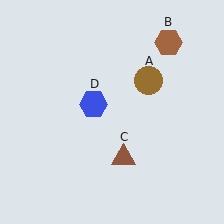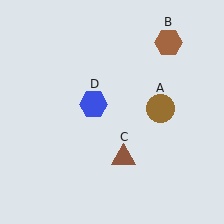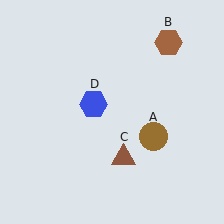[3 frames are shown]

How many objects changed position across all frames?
1 object changed position: brown circle (object A).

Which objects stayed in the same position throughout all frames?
Brown hexagon (object B) and brown triangle (object C) and blue hexagon (object D) remained stationary.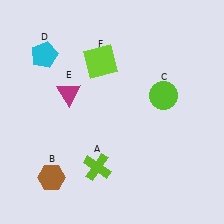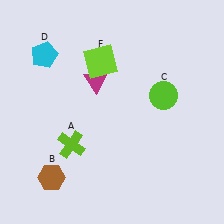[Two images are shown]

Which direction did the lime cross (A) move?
The lime cross (A) moved left.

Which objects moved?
The objects that moved are: the lime cross (A), the magenta triangle (E).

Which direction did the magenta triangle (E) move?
The magenta triangle (E) moved right.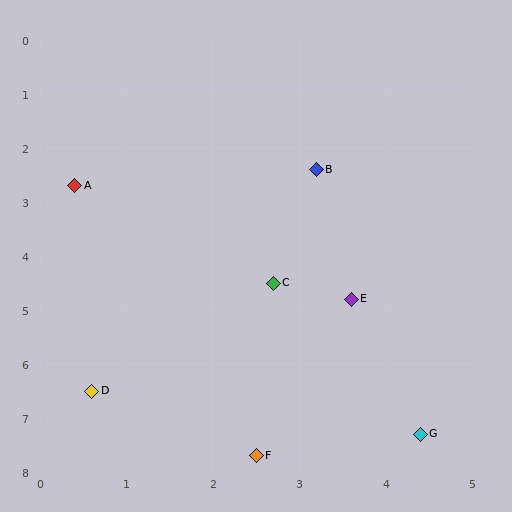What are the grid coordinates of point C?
Point C is at approximately (2.7, 4.5).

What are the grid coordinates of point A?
Point A is at approximately (0.4, 2.7).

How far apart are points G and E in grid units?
Points G and E are about 2.6 grid units apart.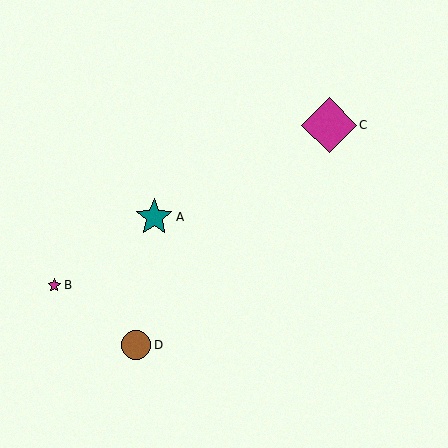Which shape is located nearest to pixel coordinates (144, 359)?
The brown circle (labeled D) at (136, 345) is nearest to that location.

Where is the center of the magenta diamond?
The center of the magenta diamond is at (329, 125).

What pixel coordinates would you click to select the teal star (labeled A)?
Click at (154, 217) to select the teal star A.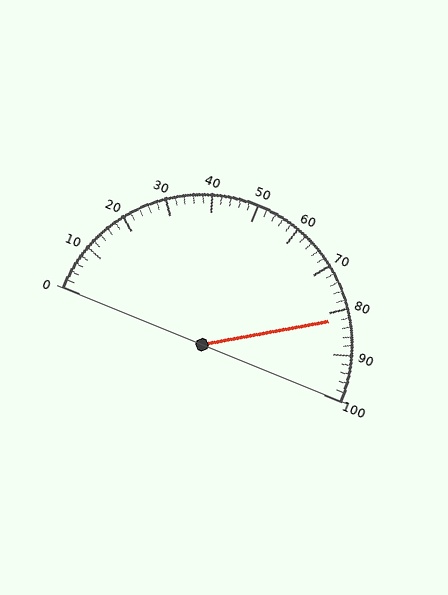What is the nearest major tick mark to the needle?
The nearest major tick mark is 80.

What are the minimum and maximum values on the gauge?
The gauge ranges from 0 to 100.